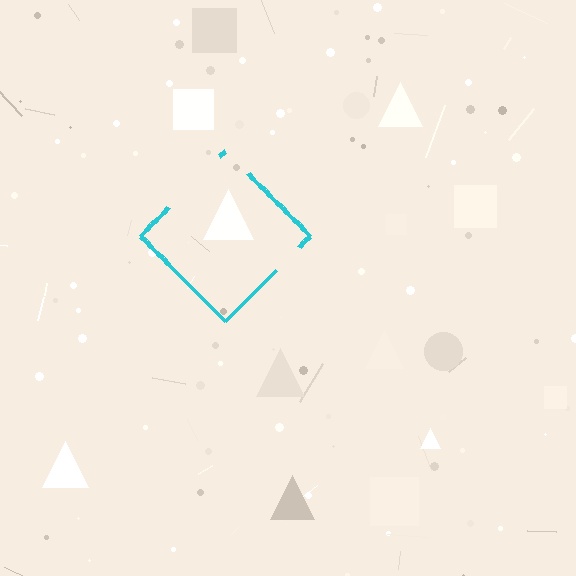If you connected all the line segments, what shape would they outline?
They would outline a diamond.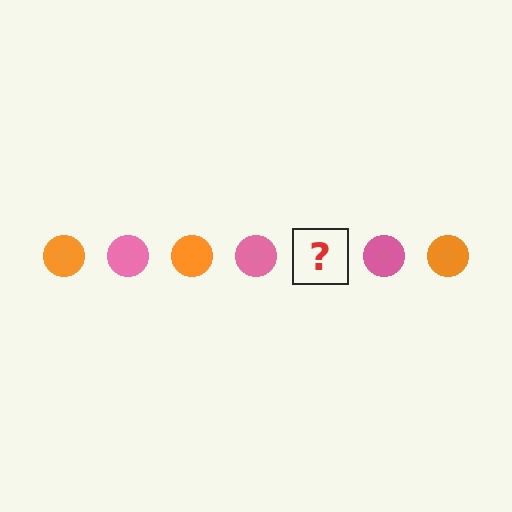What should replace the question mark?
The question mark should be replaced with an orange circle.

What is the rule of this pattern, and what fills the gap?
The rule is that the pattern cycles through orange, pink circles. The gap should be filled with an orange circle.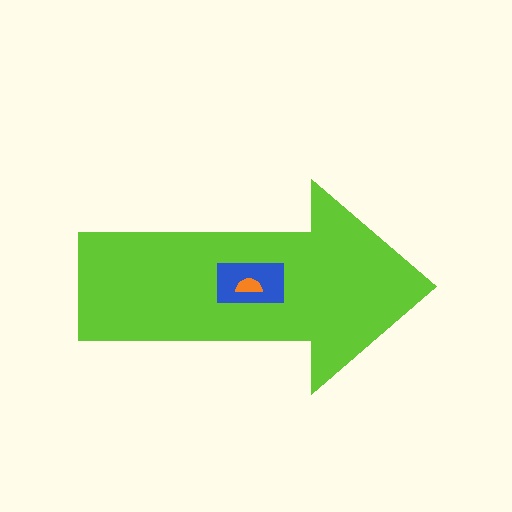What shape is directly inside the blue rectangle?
The orange semicircle.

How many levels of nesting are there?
3.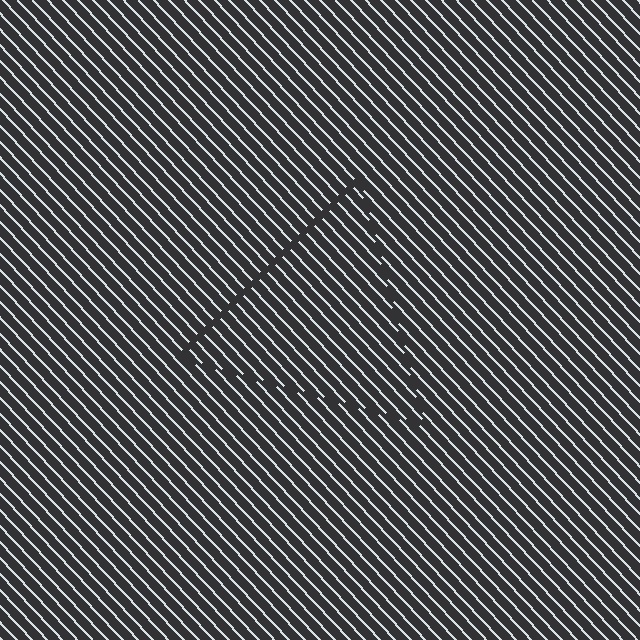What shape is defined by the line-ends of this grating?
An illusory triangle. The interior of the shape contains the same grating, shifted by half a period — the contour is defined by the phase discontinuity where line-ends from the inner and outer gratings abut.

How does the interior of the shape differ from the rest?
The interior of the shape contains the same grating, shifted by half a period — the contour is defined by the phase discontinuity where line-ends from the inner and outer gratings abut.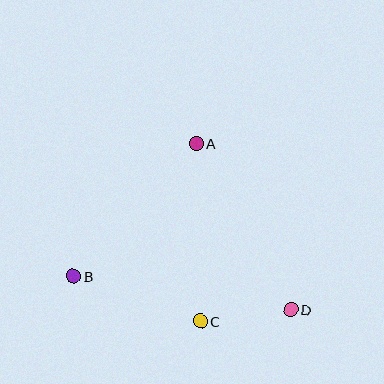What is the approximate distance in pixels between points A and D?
The distance between A and D is approximately 191 pixels.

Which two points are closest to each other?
Points C and D are closest to each other.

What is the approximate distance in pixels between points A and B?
The distance between A and B is approximately 181 pixels.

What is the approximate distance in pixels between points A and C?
The distance between A and C is approximately 178 pixels.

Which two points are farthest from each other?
Points B and D are farthest from each other.